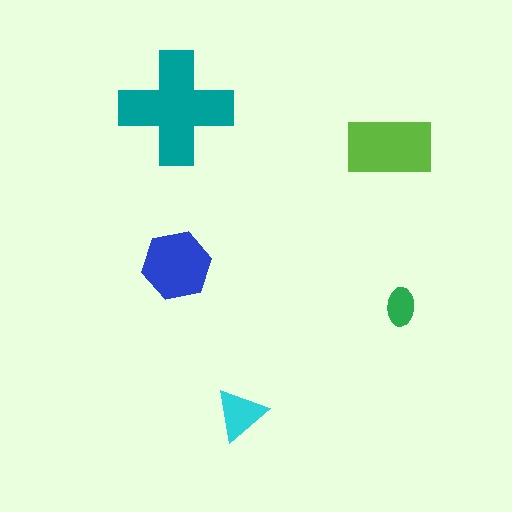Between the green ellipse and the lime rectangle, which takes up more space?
The lime rectangle.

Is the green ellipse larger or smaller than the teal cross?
Smaller.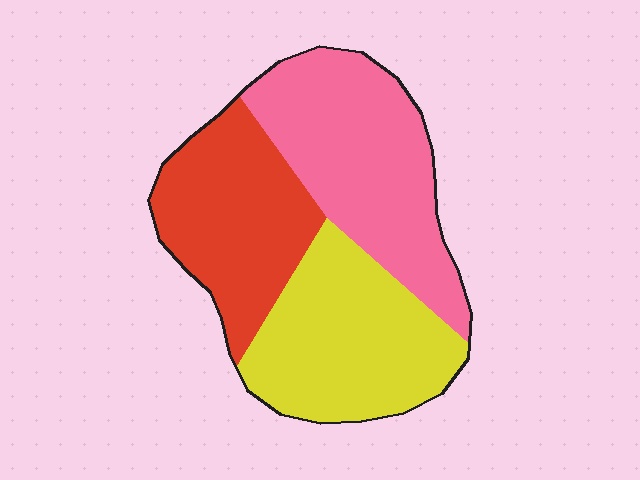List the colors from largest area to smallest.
From largest to smallest: pink, yellow, red.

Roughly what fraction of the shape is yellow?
Yellow covers roughly 35% of the shape.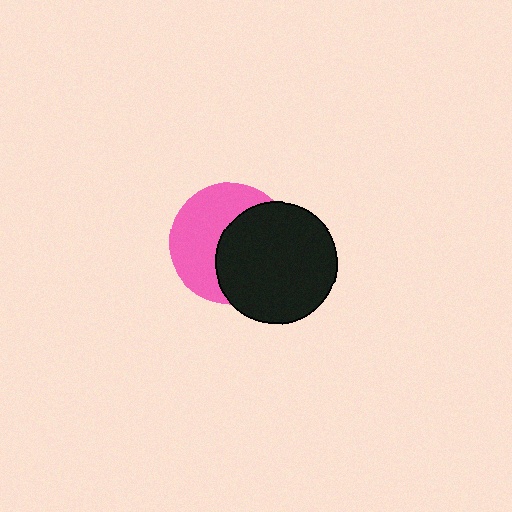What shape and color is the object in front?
The object in front is a black circle.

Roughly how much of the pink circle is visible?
About half of it is visible (roughly 50%).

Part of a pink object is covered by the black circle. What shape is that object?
It is a circle.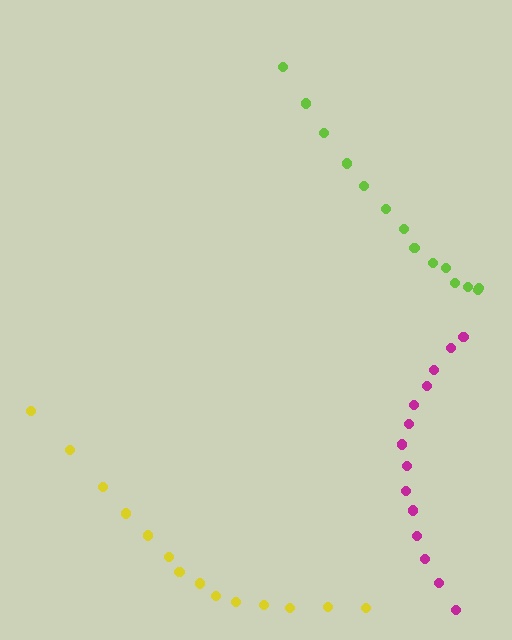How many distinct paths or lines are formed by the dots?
There are 3 distinct paths.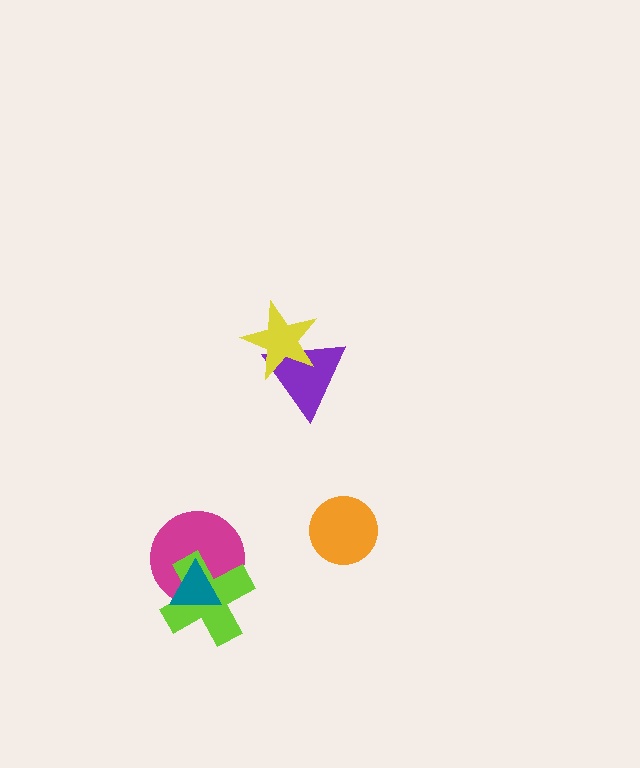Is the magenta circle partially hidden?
Yes, it is partially covered by another shape.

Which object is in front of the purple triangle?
The yellow star is in front of the purple triangle.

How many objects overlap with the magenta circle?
2 objects overlap with the magenta circle.